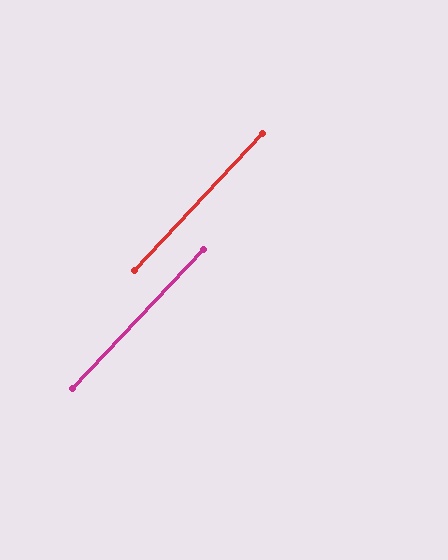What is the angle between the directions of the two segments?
Approximately 0 degrees.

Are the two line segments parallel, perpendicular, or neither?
Parallel — their directions differ by only 0.3°.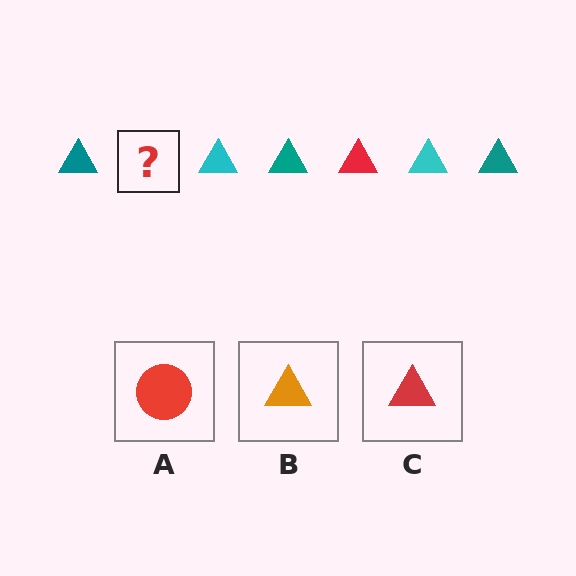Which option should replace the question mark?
Option C.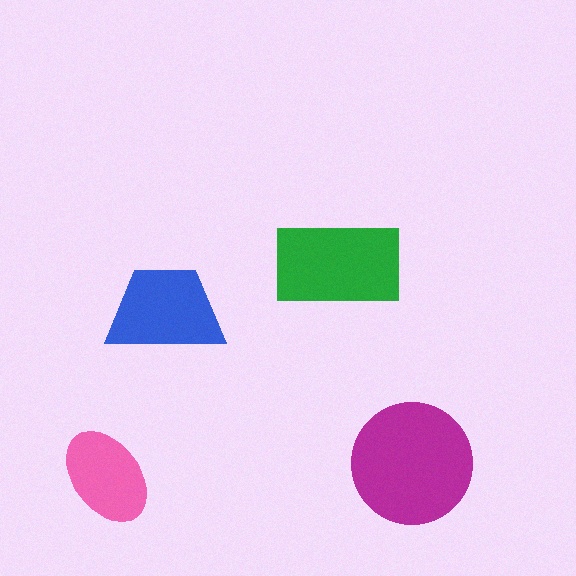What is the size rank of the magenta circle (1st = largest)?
1st.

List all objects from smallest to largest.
The pink ellipse, the blue trapezoid, the green rectangle, the magenta circle.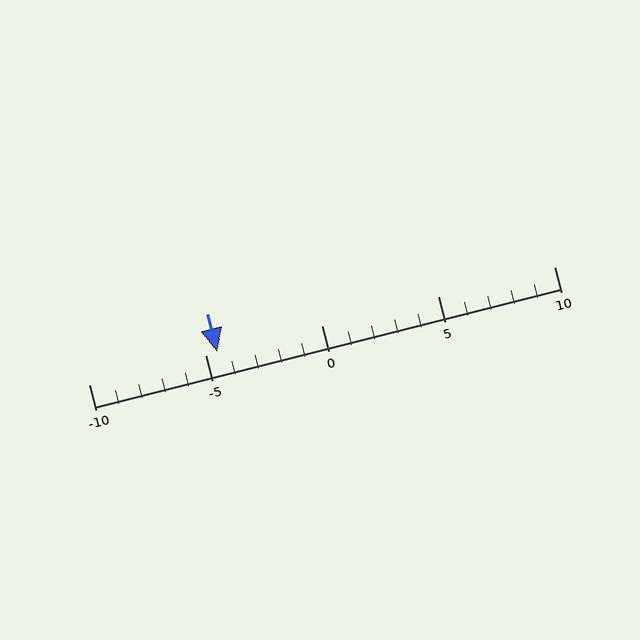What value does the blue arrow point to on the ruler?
The blue arrow points to approximately -4.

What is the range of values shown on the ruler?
The ruler shows values from -10 to 10.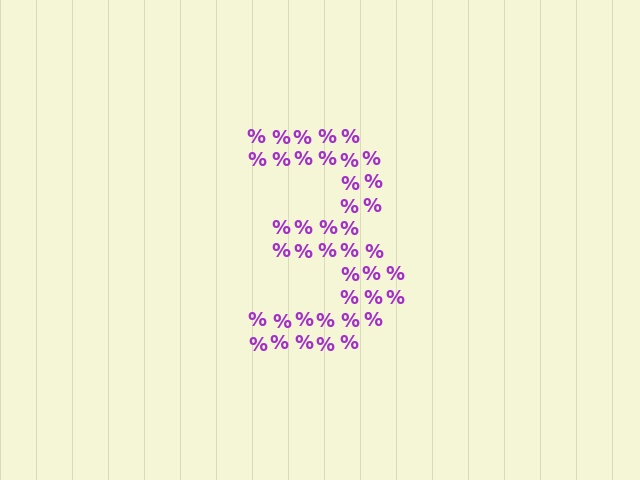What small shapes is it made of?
It is made of small percent signs.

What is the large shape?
The large shape is the digit 3.